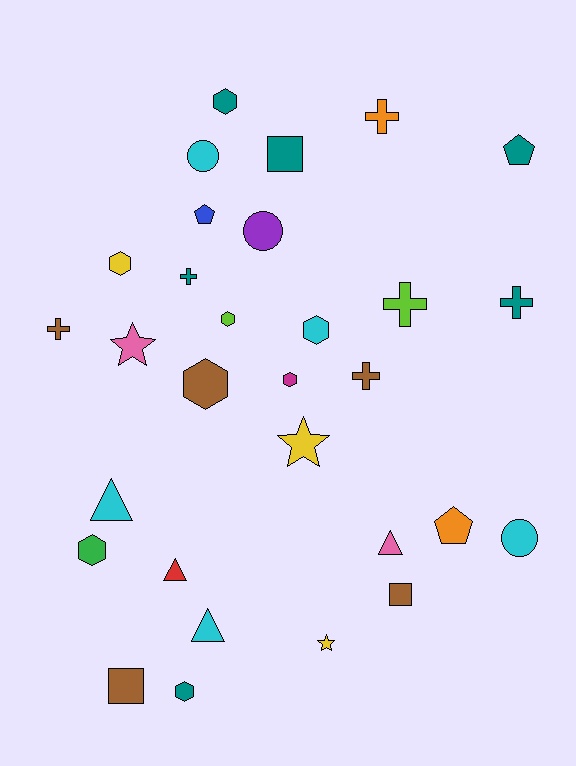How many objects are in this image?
There are 30 objects.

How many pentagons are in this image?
There are 3 pentagons.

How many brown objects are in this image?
There are 5 brown objects.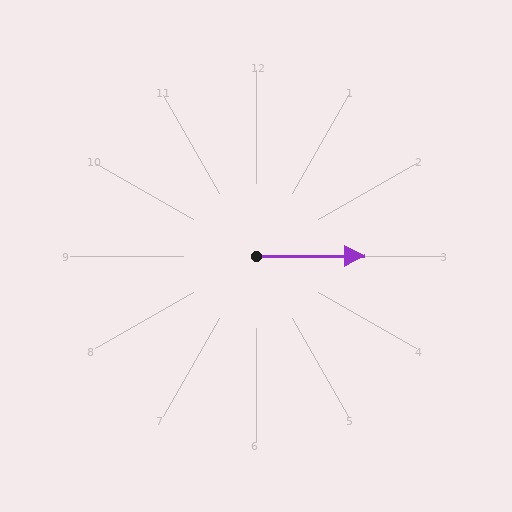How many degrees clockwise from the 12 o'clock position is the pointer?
Approximately 90 degrees.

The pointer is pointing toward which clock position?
Roughly 3 o'clock.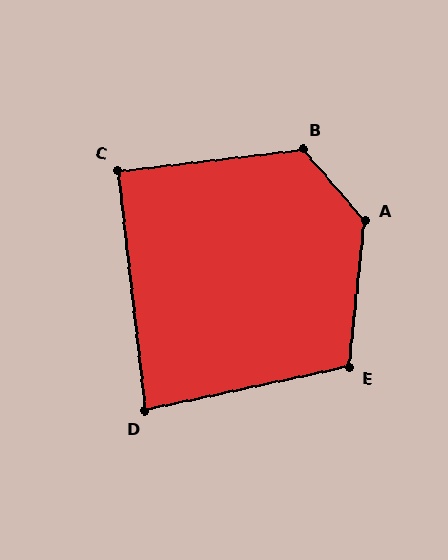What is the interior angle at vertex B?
Approximately 124 degrees (obtuse).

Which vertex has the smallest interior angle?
D, at approximately 84 degrees.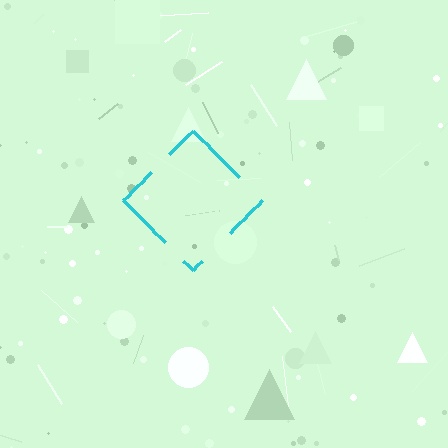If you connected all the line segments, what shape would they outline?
They would outline a diamond.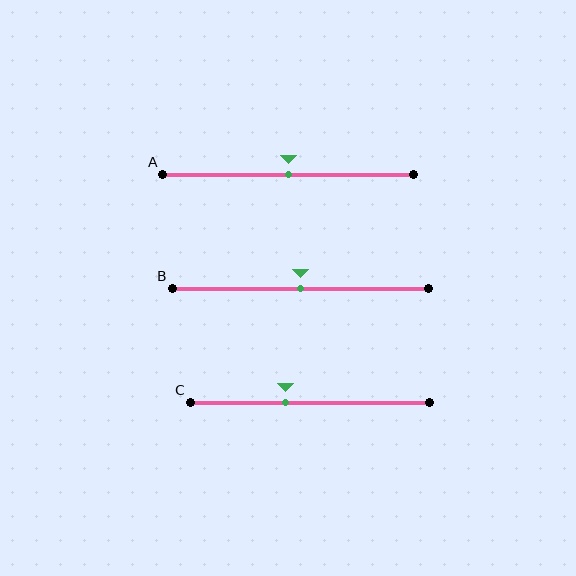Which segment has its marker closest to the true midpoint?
Segment A has its marker closest to the true midpoint.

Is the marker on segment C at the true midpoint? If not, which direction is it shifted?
No, the marker on segment C is shifted to the left by about 10% of the segment length.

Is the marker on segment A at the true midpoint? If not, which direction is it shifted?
Yes, the marker on segment A is at the true midpoint.